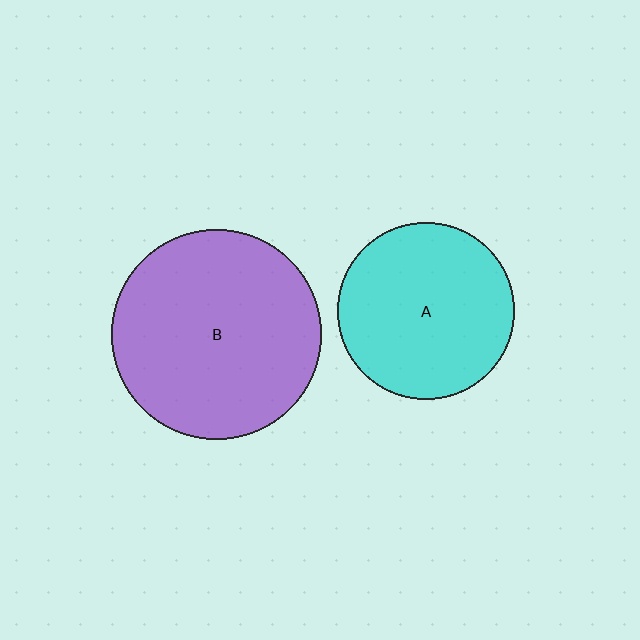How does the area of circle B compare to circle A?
Approximately 1.4 times.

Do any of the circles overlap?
No, none of the circles overlap.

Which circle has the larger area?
Circle B (purple).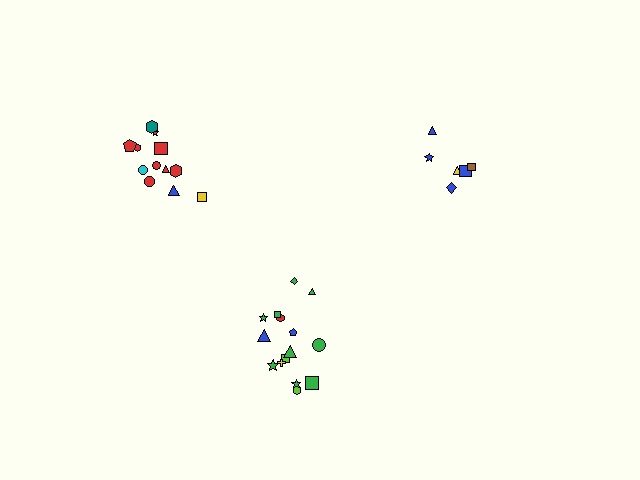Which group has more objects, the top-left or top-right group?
The top-left group.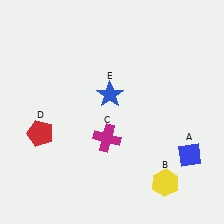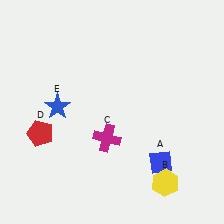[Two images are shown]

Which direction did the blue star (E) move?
The blue star (E) moved left.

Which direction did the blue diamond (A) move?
The blue diamond (A) moved left.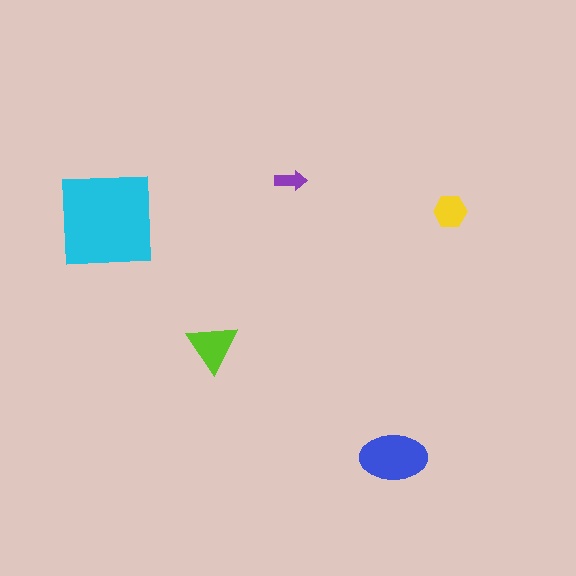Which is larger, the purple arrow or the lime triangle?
The lime triangle.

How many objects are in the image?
There are 5 objects in the image.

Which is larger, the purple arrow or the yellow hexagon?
The yellow hexagon.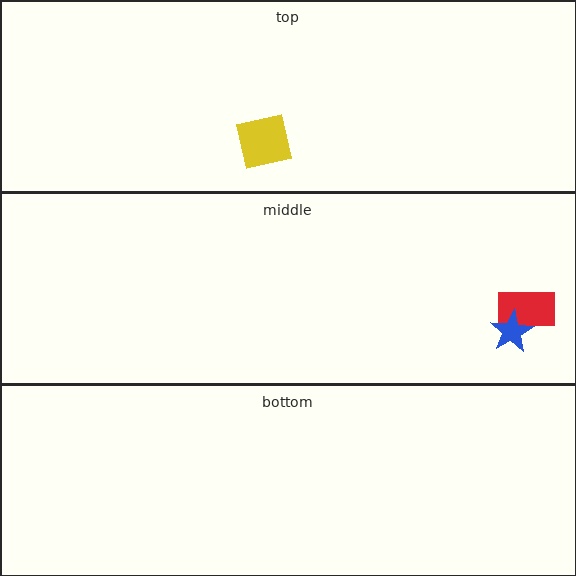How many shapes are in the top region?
1.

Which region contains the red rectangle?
The middle region.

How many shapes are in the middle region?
2.